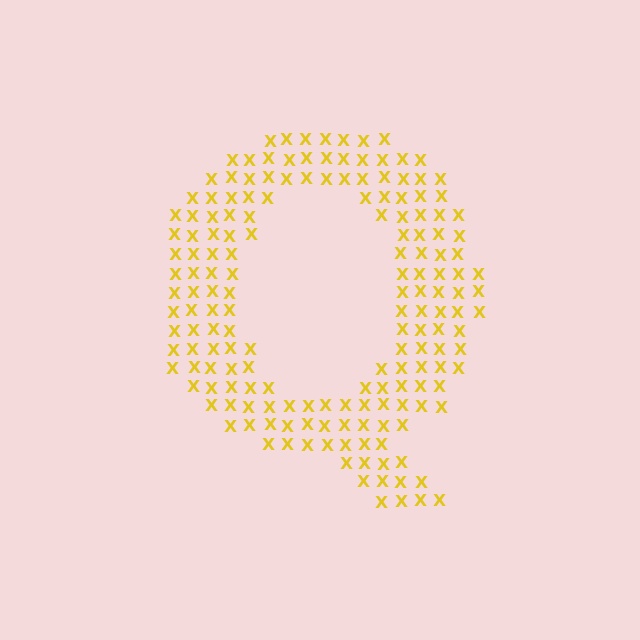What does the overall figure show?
The overall figure shows the letter Q.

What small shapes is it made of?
It is made of small letter X's.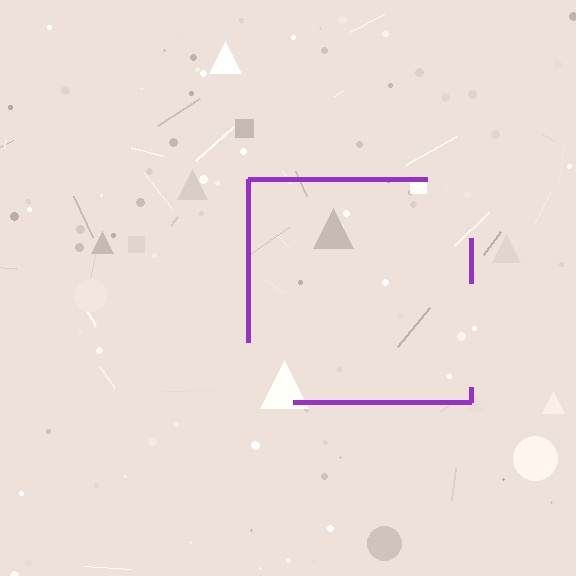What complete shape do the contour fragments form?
The contour fragments form a square.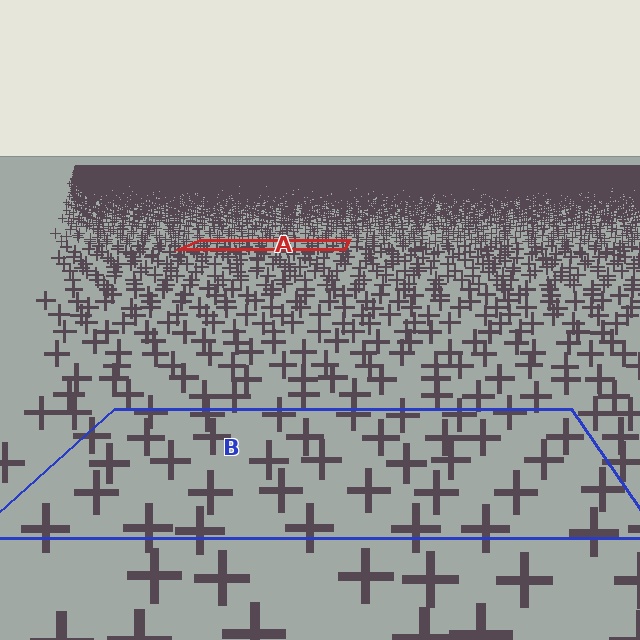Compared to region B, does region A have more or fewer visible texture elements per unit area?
Region A has more texture elements per unit area — they are packed more densely because it is farther away.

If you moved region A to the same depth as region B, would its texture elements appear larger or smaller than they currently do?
They would appear larger. At a closer depth, the same texture elements are projected at a bigger on-screen size.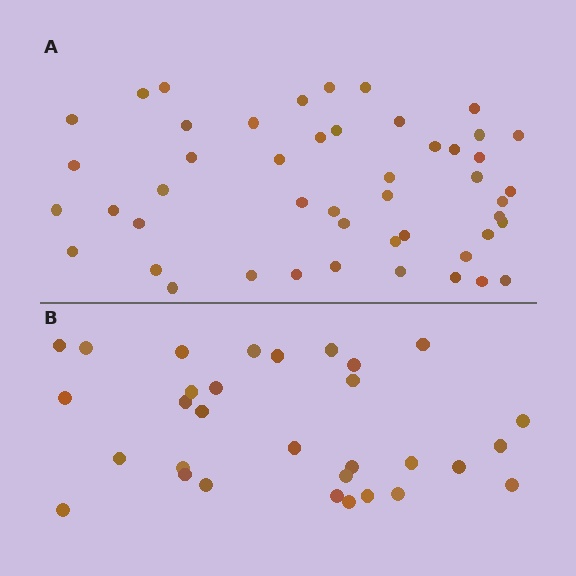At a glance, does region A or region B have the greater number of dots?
Region A (the top region) has more dots.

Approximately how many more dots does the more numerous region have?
Region A has approximately 15 more dots than region B.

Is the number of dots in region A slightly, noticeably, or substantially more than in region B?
Region A has substantially more. The ratio is roughly 1.5 to 1.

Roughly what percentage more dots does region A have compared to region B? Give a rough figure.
About 55% more.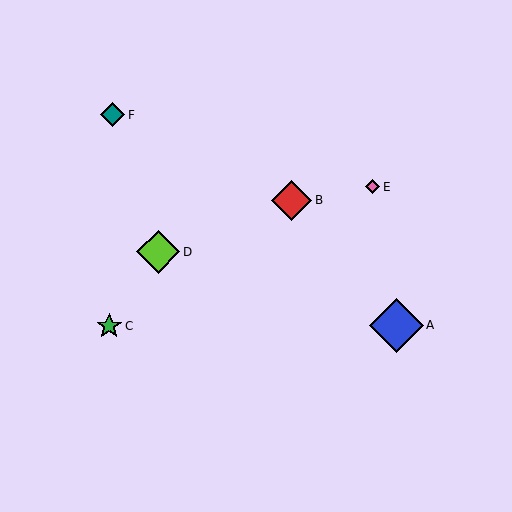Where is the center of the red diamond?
The center of the red diamond is at (292, 200).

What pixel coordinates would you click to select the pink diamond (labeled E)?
Click at (373, 187) to select the pink diamond E.